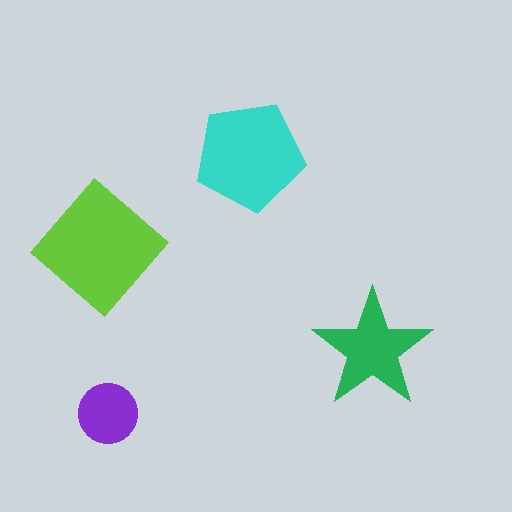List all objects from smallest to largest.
The purple circle, the green star, the cyan pentagon, the lime diamond.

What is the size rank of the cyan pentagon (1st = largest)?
2nd.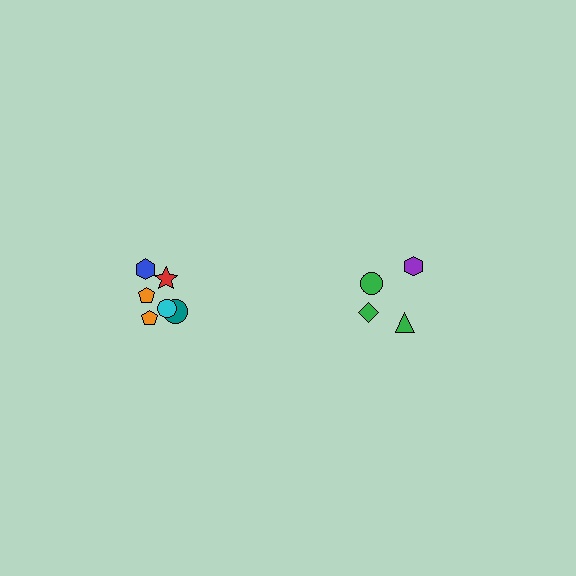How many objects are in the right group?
There are 4 objects.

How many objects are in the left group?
There are 6 objects.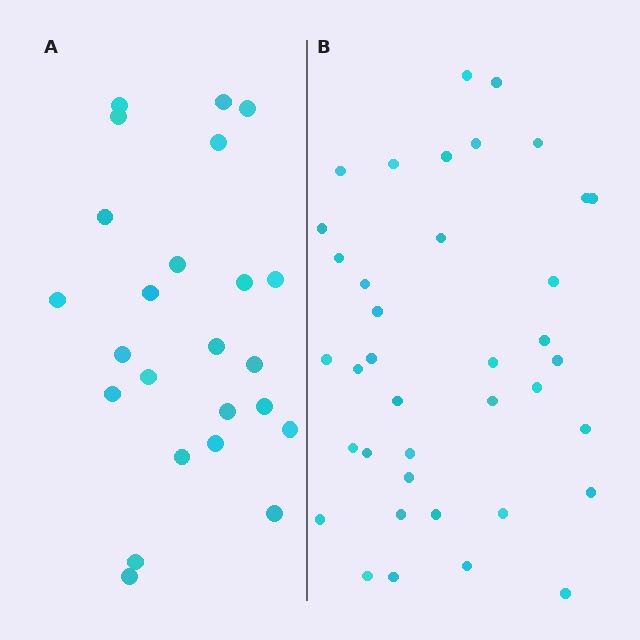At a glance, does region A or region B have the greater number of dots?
Region B (the right region) has more dots.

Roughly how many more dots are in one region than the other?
Region B has approximately 15 more dots than region A.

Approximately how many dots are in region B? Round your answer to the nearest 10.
About 40 dots. (The exact count is 38, which rounds to 40.)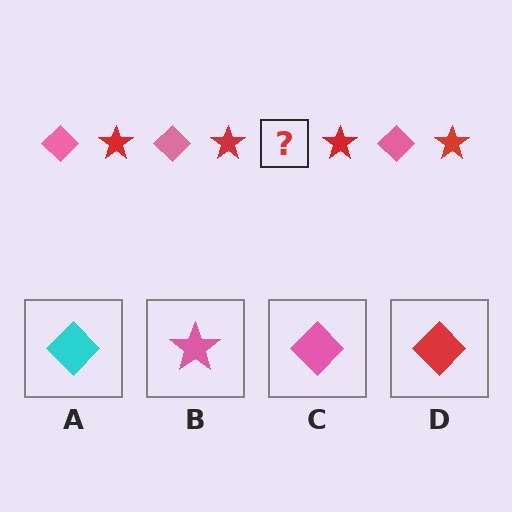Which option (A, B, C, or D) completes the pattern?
C.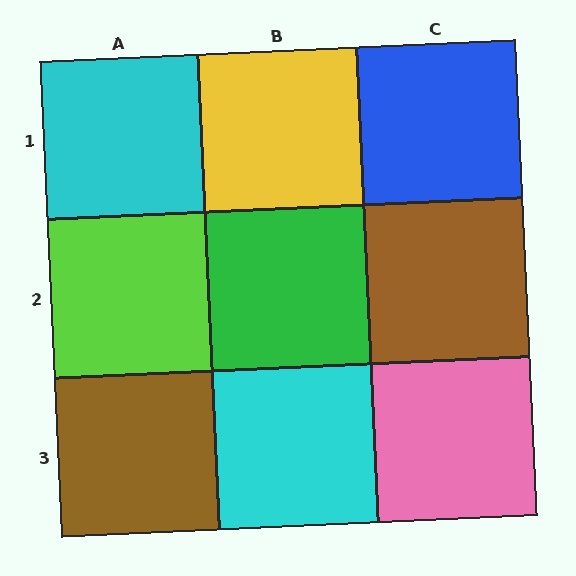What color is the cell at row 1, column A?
Cyan.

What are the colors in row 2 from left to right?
Lime, green, brown.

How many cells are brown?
2 cells are brown.